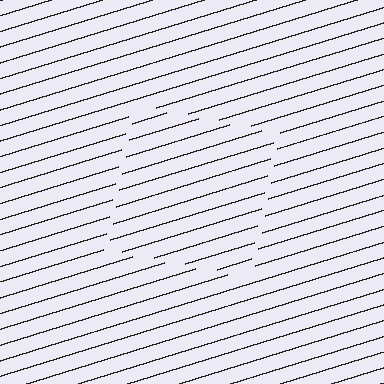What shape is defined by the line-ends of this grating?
An illusory square. The interior of the shape contains the same grating, shifted by half a period — the contour is defined by the phase discontinuity where line-ends from the inner and outer gratings abut.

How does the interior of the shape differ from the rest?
The interior of the shape contains the same grating, shifted by half a period — the contour is defined by the phase discontinuity where line-ends from the inner and outer gratings abut.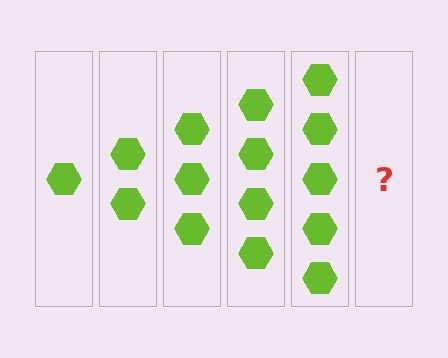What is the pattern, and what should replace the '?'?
The pattern is that each step adds one more hexagon. The '?' should be 6 hexagons.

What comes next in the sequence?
The next element should be 6 hexagons.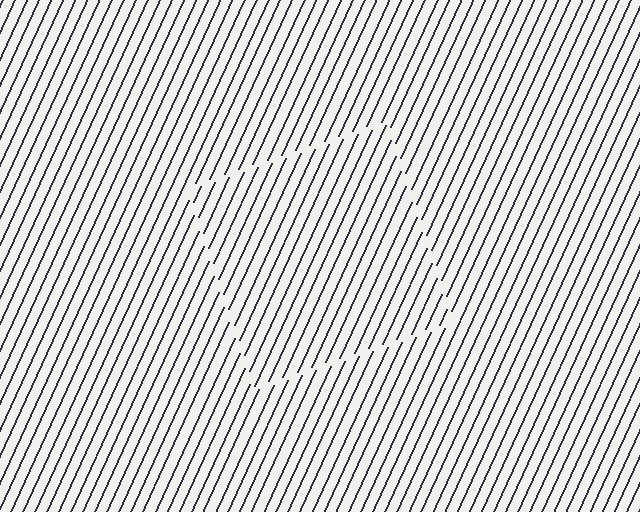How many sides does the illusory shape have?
4 sides — the line-ends trace a square.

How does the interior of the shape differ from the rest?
The interior of the shape contains the same grating, shifted by half a period — the contour is defined by the phase discontinuity where line-ends from the inner and outer gratings abut.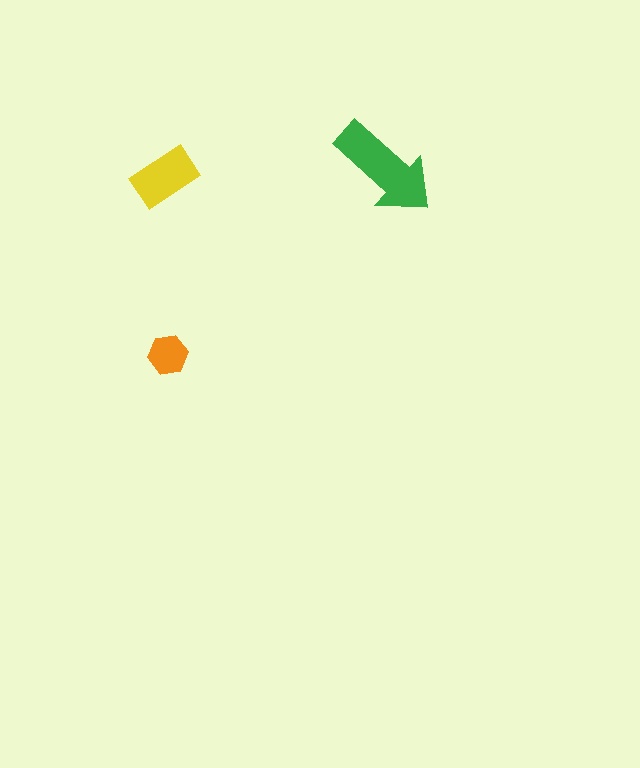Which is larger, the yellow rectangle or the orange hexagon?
The yellow rectangle.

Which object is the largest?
The green arrow.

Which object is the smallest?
The orange hexagon.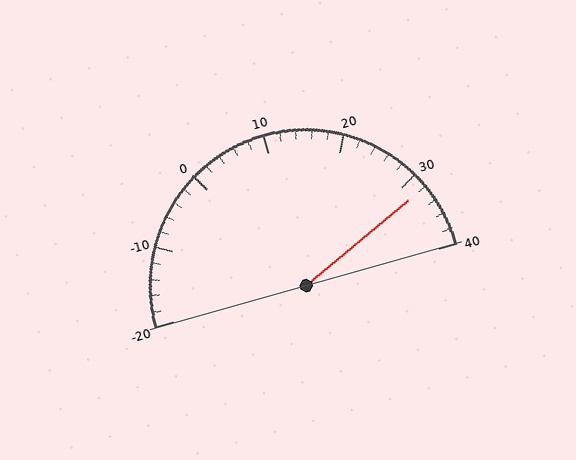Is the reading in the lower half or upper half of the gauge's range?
The reading is in the upper half of the range (-20 to 40).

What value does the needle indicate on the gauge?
The needle indicates approximately 32.